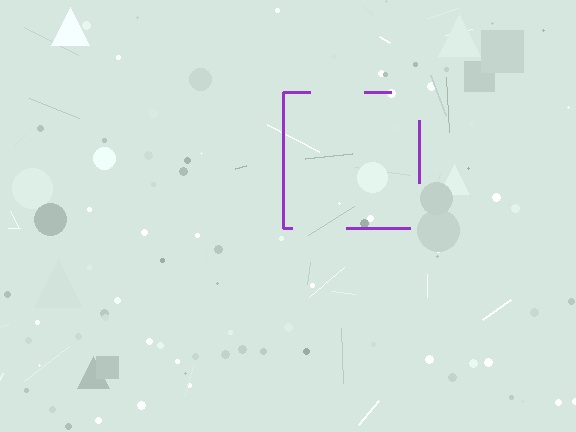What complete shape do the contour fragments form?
The contour fragments form a square.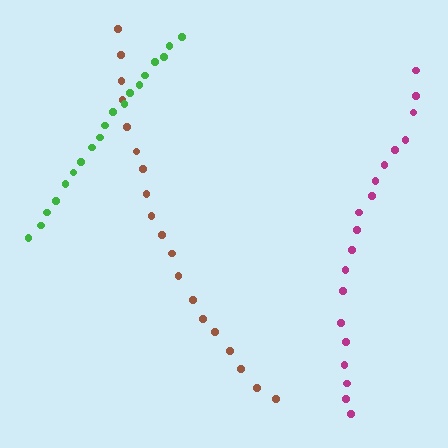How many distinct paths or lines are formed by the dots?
There are 3 distinct paths.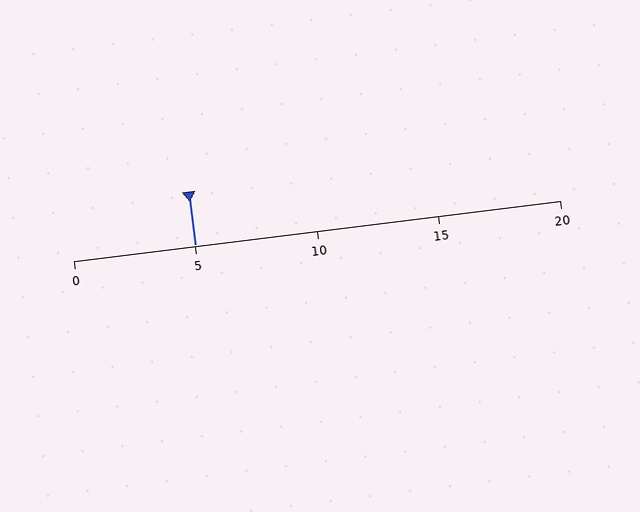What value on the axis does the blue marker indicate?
The marker indicates approximately 5.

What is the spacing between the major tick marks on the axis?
The major ticks are spaced 5 apart.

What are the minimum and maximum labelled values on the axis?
The axis runs from 0 to 20.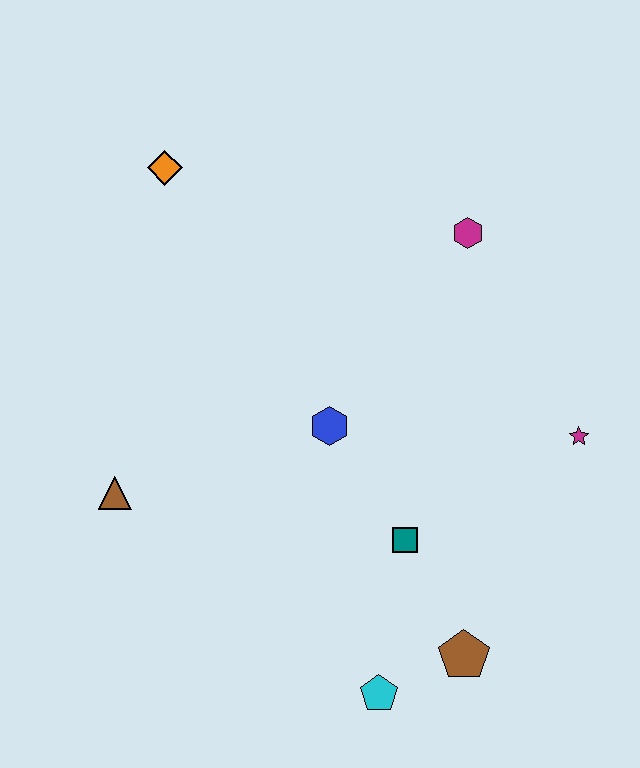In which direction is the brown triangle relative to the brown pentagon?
The brown triangle is to the left of the brown pentagon.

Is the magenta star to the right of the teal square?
Yes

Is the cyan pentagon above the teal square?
No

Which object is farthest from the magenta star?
The orange diamond is farthest from the magenta star.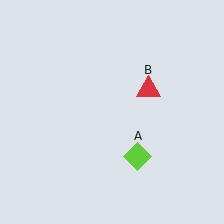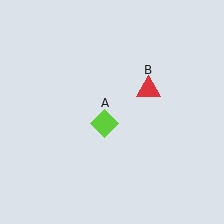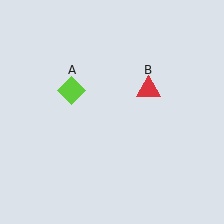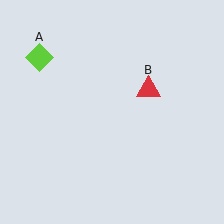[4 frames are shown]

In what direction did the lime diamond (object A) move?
The lime diamond (object A) moved up and to the left.